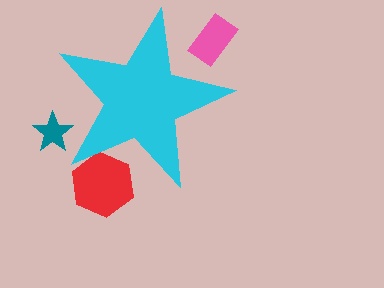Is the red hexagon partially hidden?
Yes, the red hexagon is partially hidden behind the cyan star.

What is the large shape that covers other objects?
A cyan star.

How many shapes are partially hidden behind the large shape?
3 shapes are partially hidden.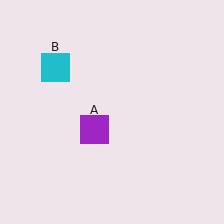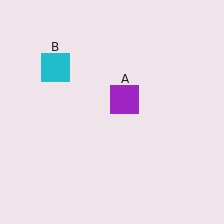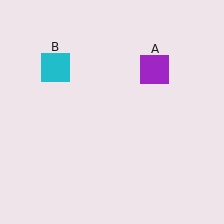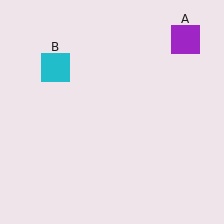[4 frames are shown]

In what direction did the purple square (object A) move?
The purple square (object A) moved up and to the right.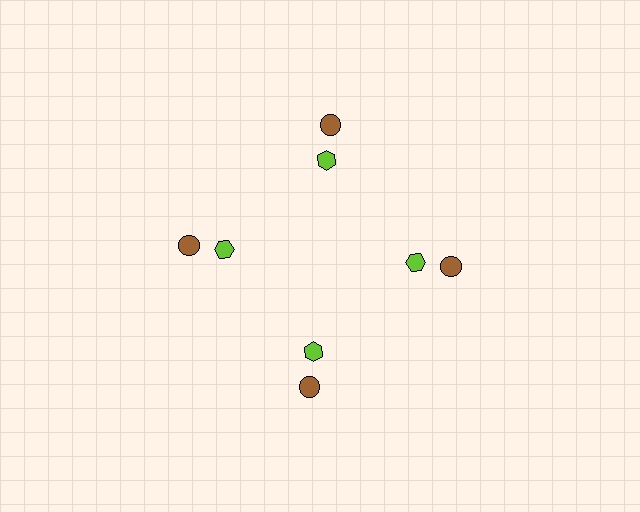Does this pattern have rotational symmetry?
Yes, this pattern has 4-fold rotational symmetry. It looks the same after rotating 90 degrees around the center.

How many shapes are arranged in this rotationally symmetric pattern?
There are 8 shapes, arranged in 4 groups of 2.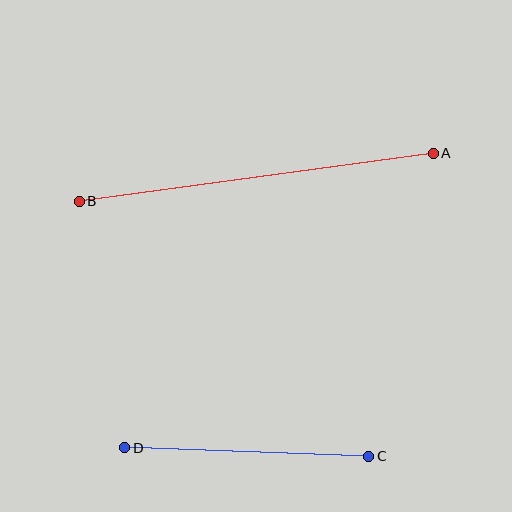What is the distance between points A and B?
The distance is approximately 357 pixels.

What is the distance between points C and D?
The distance is approximately 244 pixels.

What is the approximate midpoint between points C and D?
The midpoint is at approximately (247, 452) pixels.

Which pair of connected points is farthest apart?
Points A and B are farthest apart.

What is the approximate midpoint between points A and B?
The midpoint is at approximately (256, 177) pixels.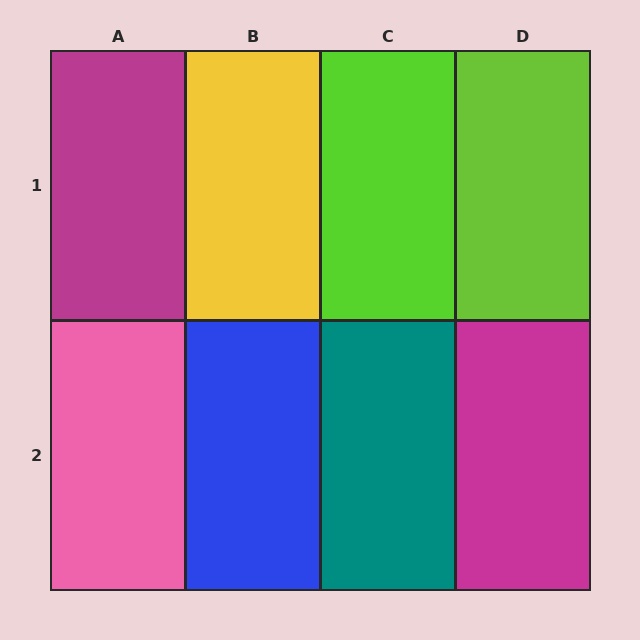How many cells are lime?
2 cells are lime.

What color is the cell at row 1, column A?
Magenta.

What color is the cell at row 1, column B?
Yellow.